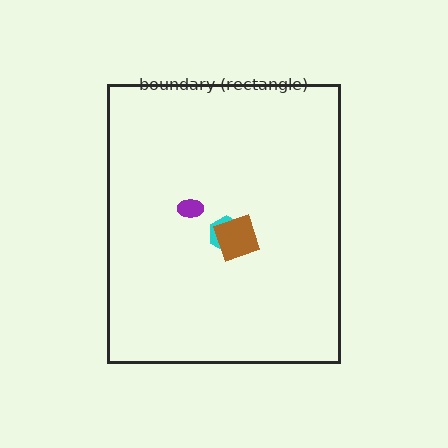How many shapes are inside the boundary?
3 inside, 0 outside.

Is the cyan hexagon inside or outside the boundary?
Inside.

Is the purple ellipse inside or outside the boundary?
Inside.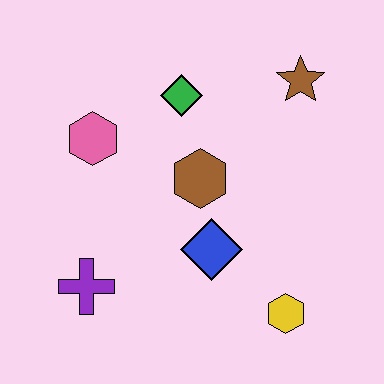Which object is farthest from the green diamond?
The yellow hexagon is farthest from the green diamond.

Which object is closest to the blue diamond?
The brown hexagon is closest to the blue diamond.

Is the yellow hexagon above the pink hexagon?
No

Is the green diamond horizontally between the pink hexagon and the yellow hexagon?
Yes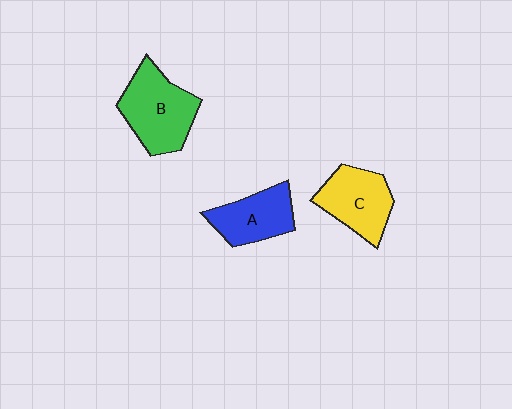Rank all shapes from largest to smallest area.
From largest to smallest: B (green), C (yellow), A (blue).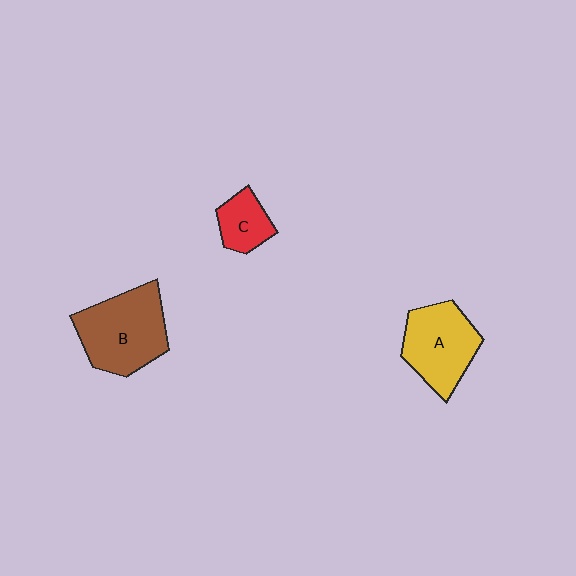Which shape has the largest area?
Shape B (brown).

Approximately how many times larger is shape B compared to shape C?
Approximately 2.4 times.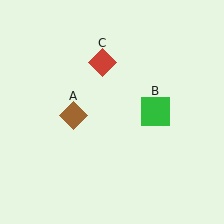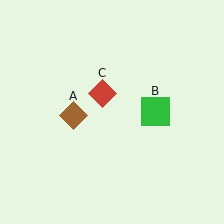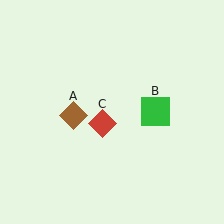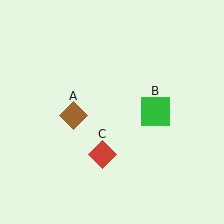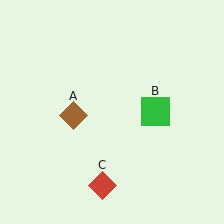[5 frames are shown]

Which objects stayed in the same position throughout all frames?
Brown diamond (object A) and green square (object B) remained stationary.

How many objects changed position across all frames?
1 object changed position: red diamond (object C).